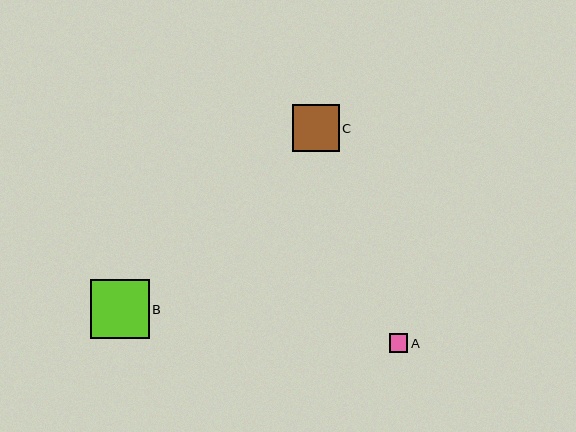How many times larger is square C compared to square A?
Square C is approximately 2.6 times the size of square A.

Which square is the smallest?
Square A is the smallest with a size of approximately 18 pixels.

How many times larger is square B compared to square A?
Square B is approximately 3.3 times the size of square A.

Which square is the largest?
Square B is the largest with a size of approximately 59 pixels.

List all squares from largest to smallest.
From largest to smallest: B, C, A.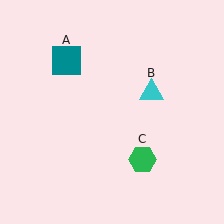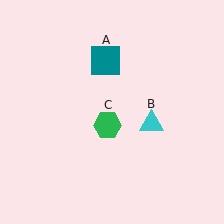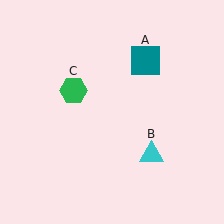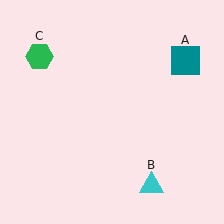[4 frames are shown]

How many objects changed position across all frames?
3 objects changed position: teal square (object A), cyan triangle (object B), green hexagon (object C).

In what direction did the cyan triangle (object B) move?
The cyan triangle (object B) moved down.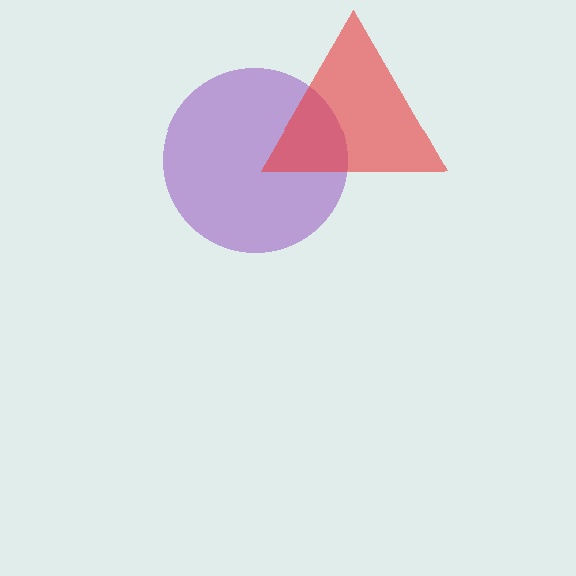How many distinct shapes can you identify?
There are 2 distinct shapes: a purple circle, a red triangle.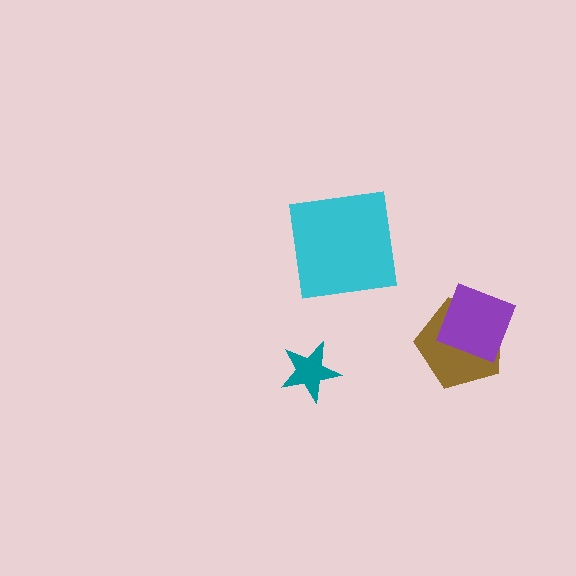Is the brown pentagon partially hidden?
Yes, it is partially covered by another shape.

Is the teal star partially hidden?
No, no other shape covers it.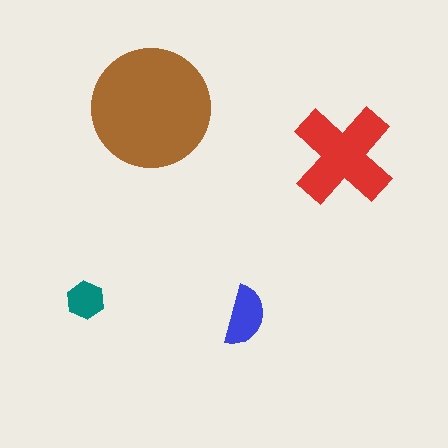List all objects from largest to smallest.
The brown circle, the red cross, the blue semicircle, the teal hexagon.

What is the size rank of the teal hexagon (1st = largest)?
4th.